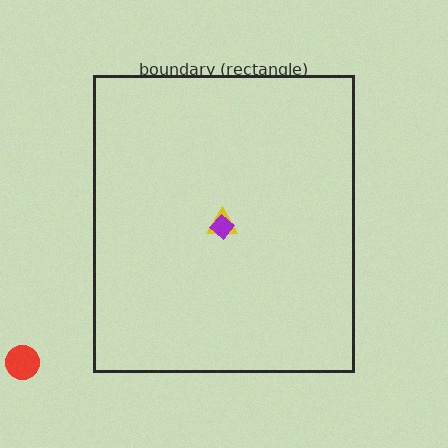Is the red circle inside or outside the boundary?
Outside.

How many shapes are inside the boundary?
2 inside, 1 outside.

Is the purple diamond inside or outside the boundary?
Inside.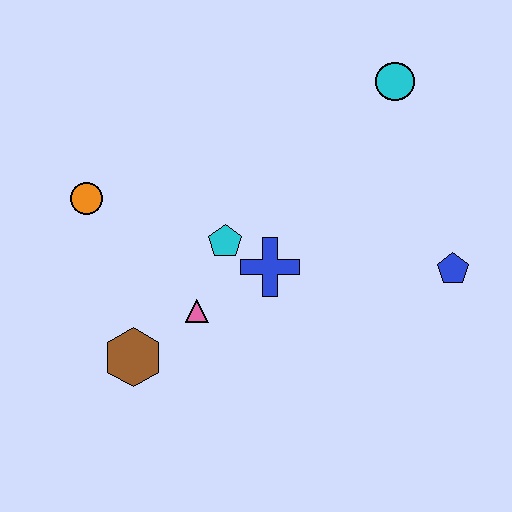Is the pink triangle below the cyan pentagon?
Yes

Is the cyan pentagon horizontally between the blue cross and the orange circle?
Yes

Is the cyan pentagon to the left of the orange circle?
No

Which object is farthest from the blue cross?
The cyan circle is farthest from the blue cross.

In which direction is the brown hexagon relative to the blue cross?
The brown hexagon is to the left of the blue cross.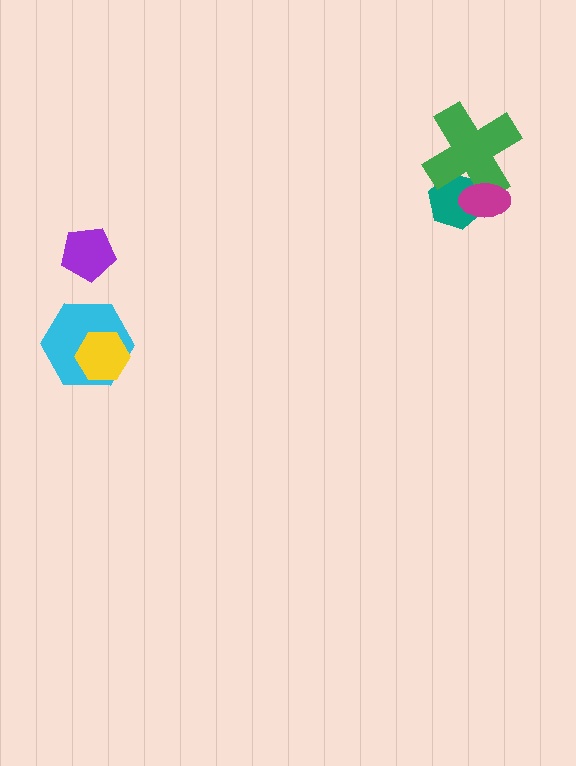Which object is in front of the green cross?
The magenta ellipse is in front of the green cross.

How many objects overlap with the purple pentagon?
0 objects overlap with the purple pentagon.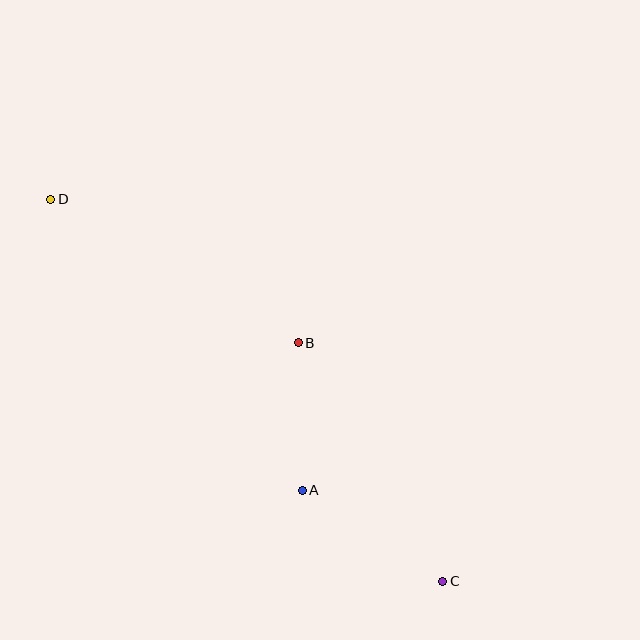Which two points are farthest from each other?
Points C and D are farthest from each other.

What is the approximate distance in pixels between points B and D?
The distance between B and D is approximately 286 pixels.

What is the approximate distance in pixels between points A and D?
The distance between A and D is approximately 385 pixels.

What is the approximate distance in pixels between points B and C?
The distance between B and C is approximately 279 pixels.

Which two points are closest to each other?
Points A and B are closest to each other.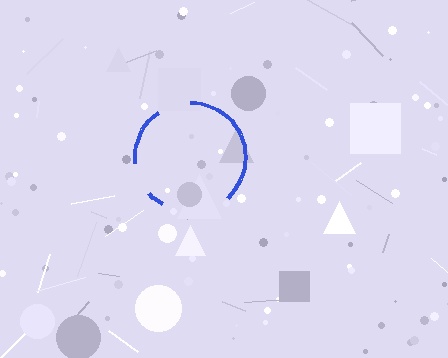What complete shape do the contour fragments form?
The contour fragments form a circle.